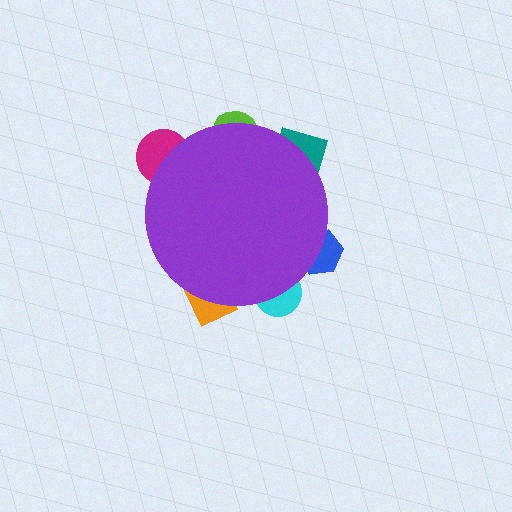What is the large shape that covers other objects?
A purple circle.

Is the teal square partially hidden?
Yes, the teal square is partially hidden behind the purple circle.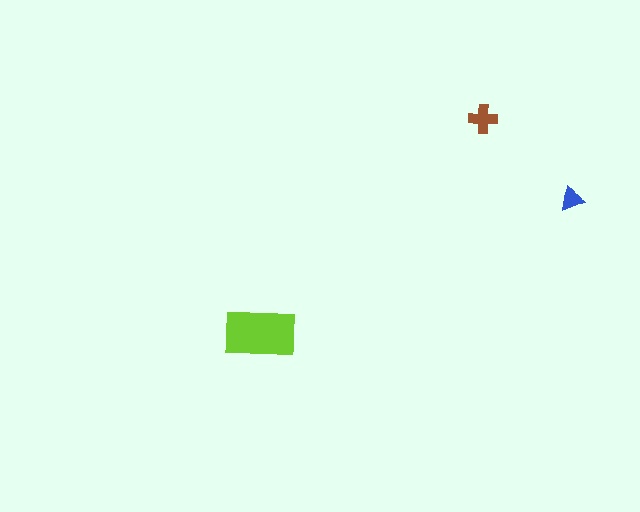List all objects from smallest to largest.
The blue triangle, the brown cross, the lime rectangle.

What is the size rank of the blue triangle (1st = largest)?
3rd.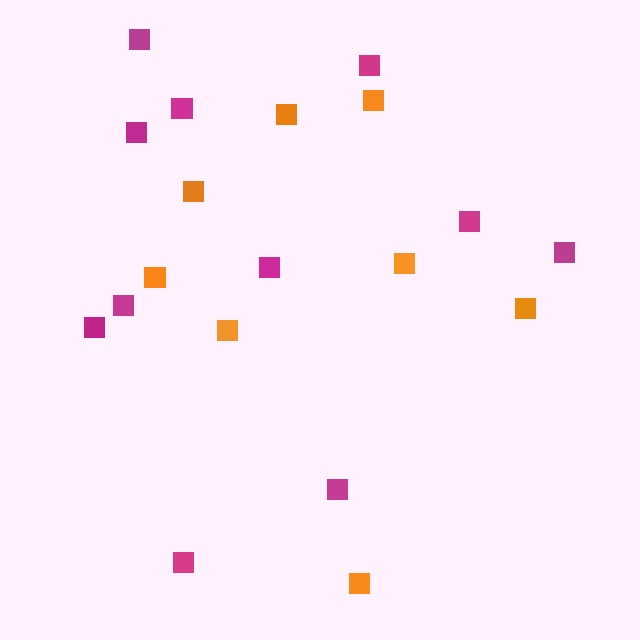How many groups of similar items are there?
There are 2 groups: one group of orange squares (8) and one group of magenta squares (11).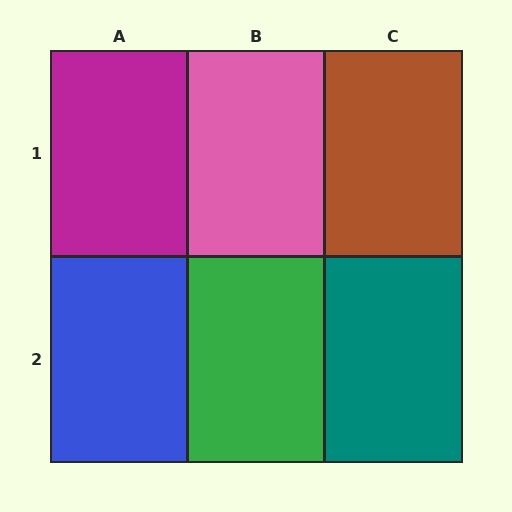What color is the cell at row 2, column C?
Teal.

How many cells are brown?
1 cell is brown.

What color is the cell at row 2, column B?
Green.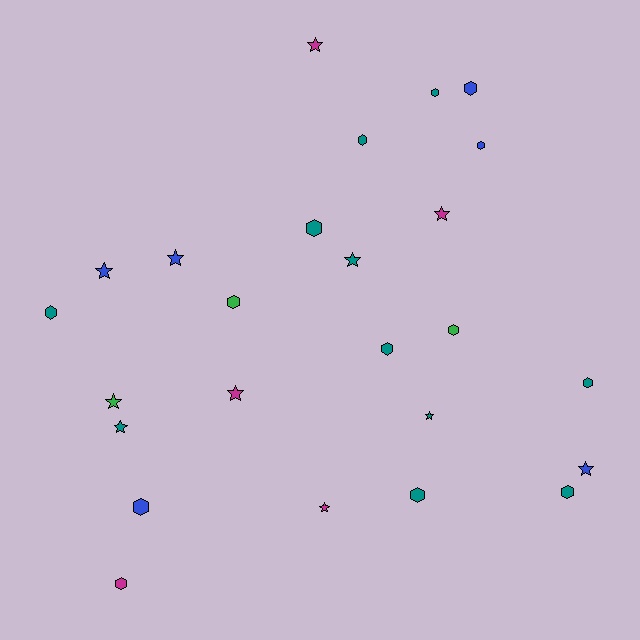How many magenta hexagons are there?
There is 1 magenta hexagon.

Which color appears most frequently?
Teal, with 11 objects.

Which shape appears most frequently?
Hexagon, with 14 objects.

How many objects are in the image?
There are 25 objects.